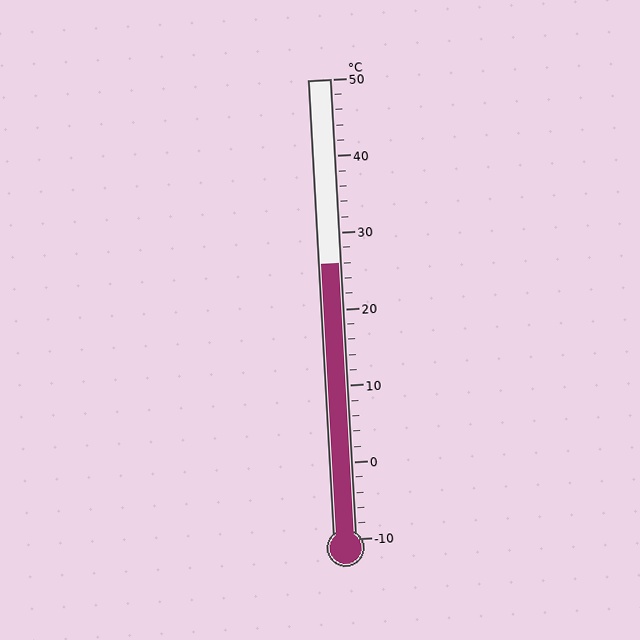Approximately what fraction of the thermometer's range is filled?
The thermometer is filled to approximately 60% of its range.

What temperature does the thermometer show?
The thermometer shows approximately 26°C.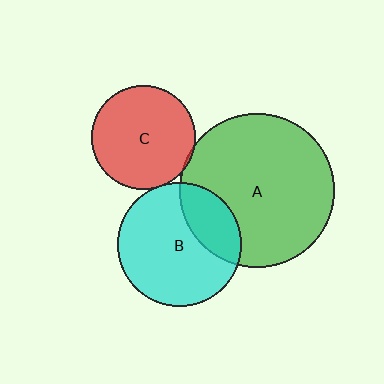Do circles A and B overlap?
Yes.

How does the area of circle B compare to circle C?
Approximately 1.4 times.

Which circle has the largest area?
Circle A (green).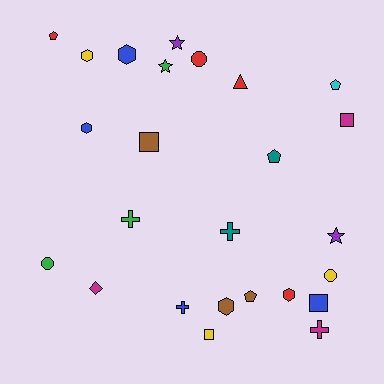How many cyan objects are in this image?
There is 1 cyan object.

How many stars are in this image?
There are 3 stars.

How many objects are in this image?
There are 25 objects.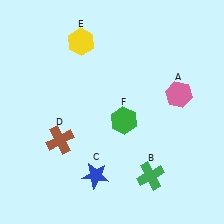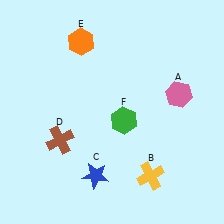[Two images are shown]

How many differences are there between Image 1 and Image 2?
There are 2 differences between the two images.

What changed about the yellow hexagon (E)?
In Image 1, E is yellow. In Image 2, it changed to orange.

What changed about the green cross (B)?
In Image 1, B is green. In Image 2, it changed to yellow.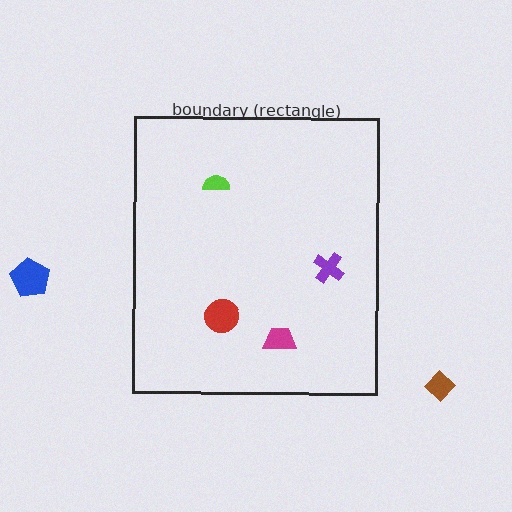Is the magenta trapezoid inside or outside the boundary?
Inside.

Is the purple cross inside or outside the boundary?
Inside.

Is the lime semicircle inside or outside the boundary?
Inside.